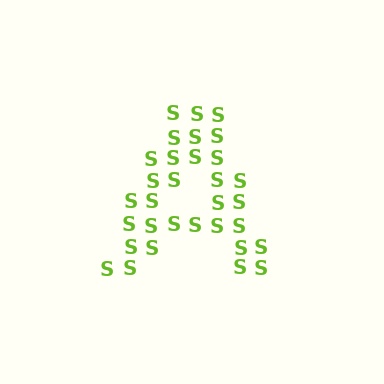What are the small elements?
The small elements are letter S's.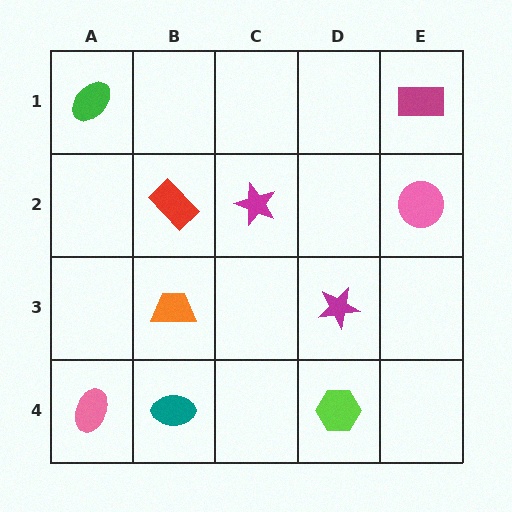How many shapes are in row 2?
3 shapes.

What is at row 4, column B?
A teal ellipse.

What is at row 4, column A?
A pink ellipse.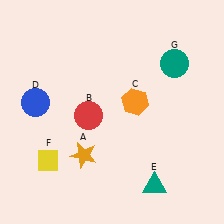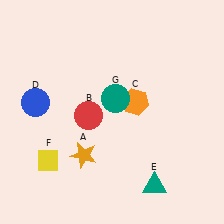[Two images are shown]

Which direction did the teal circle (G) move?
The teal circle (G) moved left.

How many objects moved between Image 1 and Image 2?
1 object moved between the two images.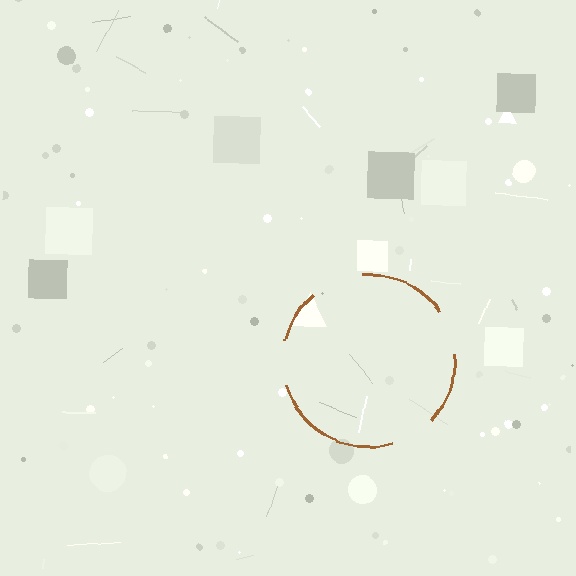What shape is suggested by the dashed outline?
The dashed outline suggests a circle.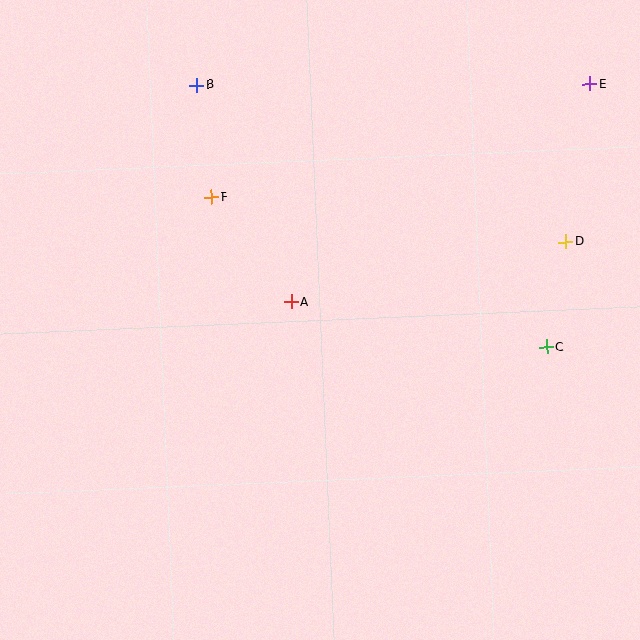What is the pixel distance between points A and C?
The distance between A and C is 259 pixels.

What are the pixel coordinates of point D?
Point D is at (565, 242).